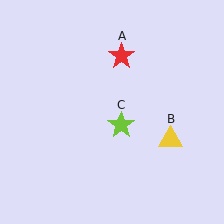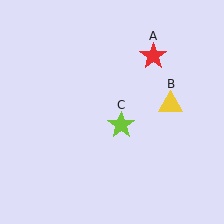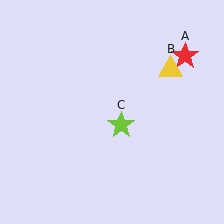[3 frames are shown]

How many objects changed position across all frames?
2 objects changed position: red star (object A), yellow triangle (object B).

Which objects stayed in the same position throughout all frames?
Lime star (object C) remained stationary.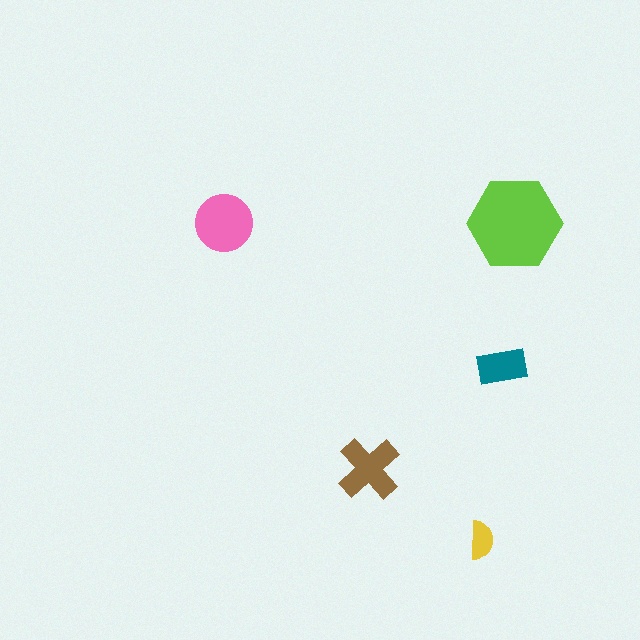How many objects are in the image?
There are 5 objects in the image.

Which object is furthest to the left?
The pink circle is leftmost.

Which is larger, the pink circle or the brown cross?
The pink circle.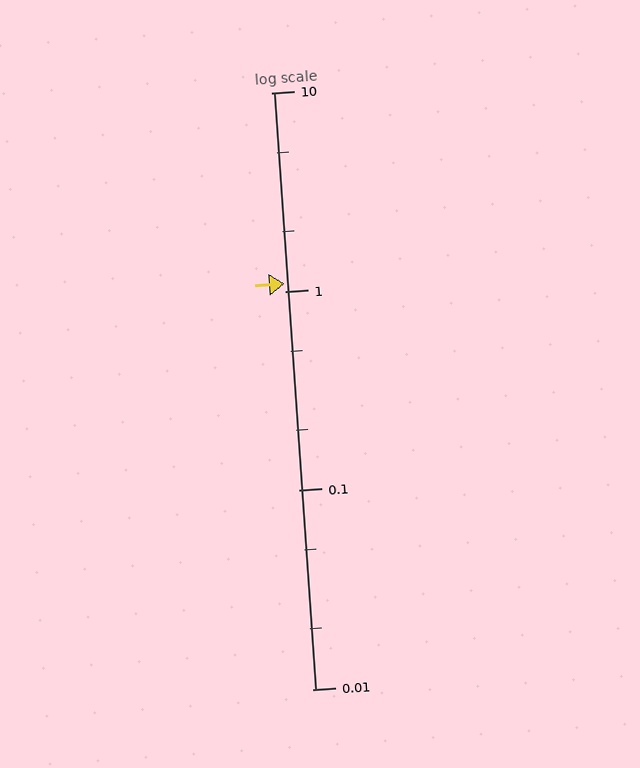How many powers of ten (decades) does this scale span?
The scale spans 3 decades, from 0.01 to 10.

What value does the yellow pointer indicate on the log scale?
The pointer indicates approximately 1.1.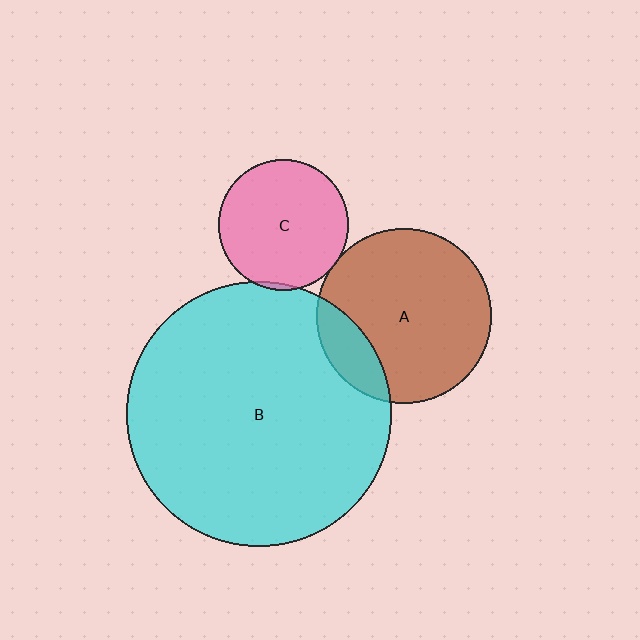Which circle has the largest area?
Circle B (cyan).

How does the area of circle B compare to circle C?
Approximately 4.1 times.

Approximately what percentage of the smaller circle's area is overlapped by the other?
Approximately 5%.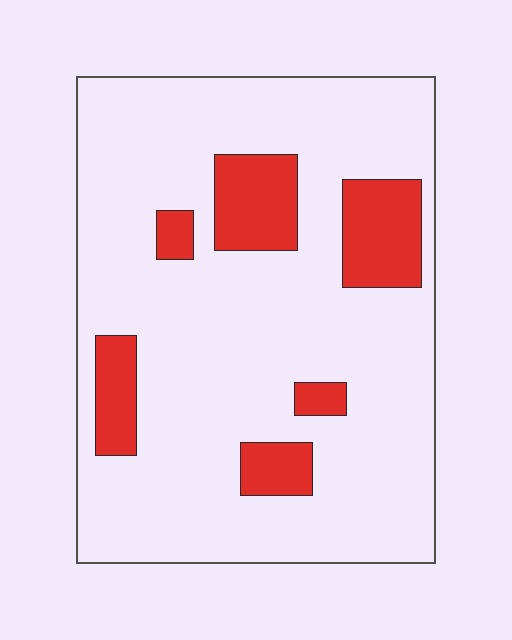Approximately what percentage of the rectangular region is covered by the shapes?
Approximately 15%.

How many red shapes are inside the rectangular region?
6.